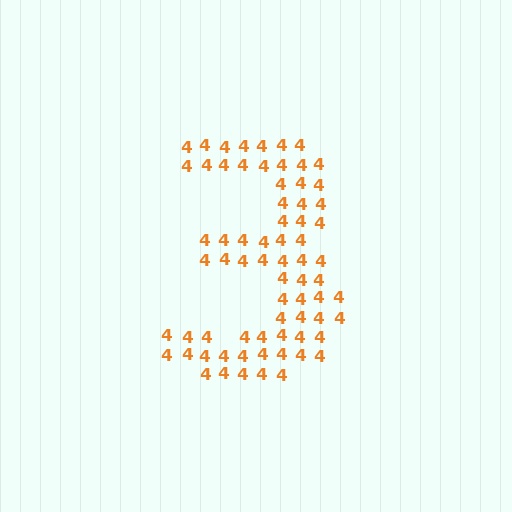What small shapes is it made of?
It is made of small digit 4's.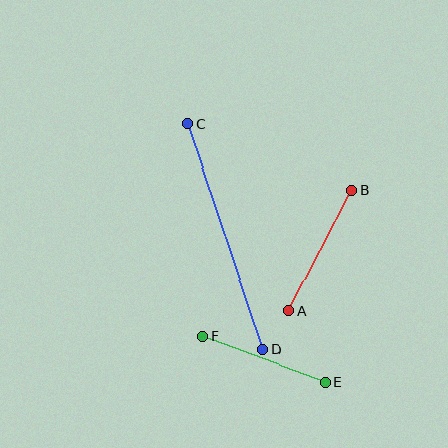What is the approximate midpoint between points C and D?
The midpoint is at approximately (225, 237) pixels.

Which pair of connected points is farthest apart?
Points C and D are farthest apart.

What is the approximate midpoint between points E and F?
The midpoint is at approximately (264, 359) pixels.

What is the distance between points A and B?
The distance is approximately 136 pixels.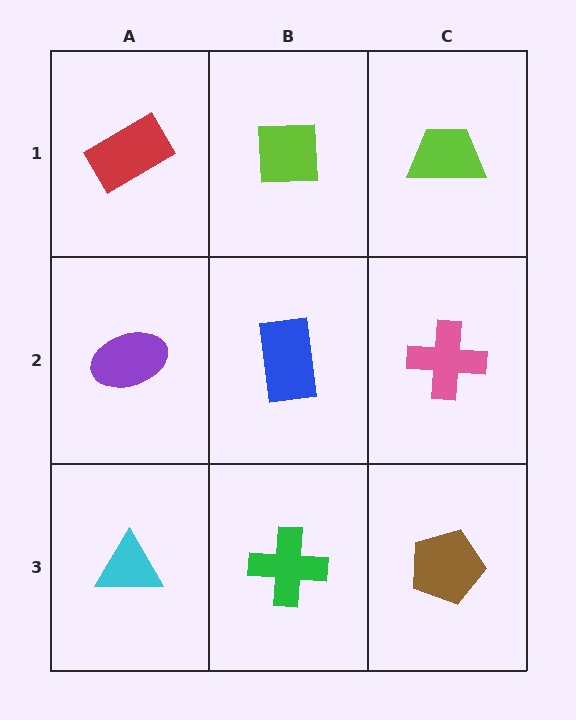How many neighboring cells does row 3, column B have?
3.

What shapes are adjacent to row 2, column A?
A red rectangle (row 1, column A), a cyan triangle (row 3, column A), a blue rectangle (row 2, column B).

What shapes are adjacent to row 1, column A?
A purple ellipse (row 2, column A), a lime square (row 1, column B).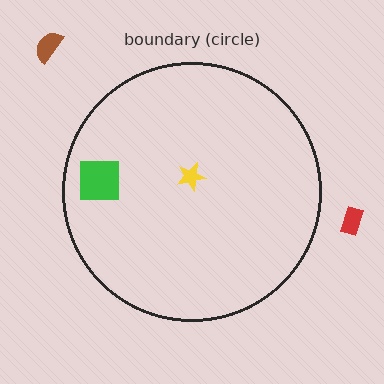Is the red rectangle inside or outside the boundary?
Outside.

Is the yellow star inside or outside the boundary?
Inside.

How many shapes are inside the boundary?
2 inside, 2 outside.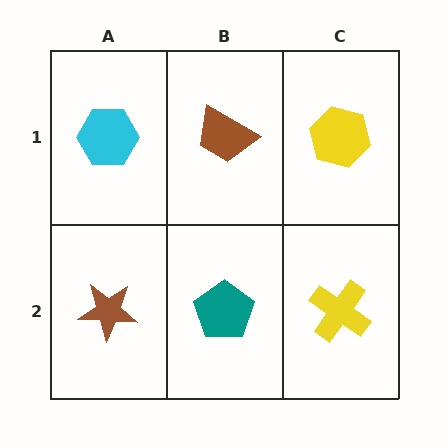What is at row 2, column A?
A brown star.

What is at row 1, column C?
A yellow hexagon.